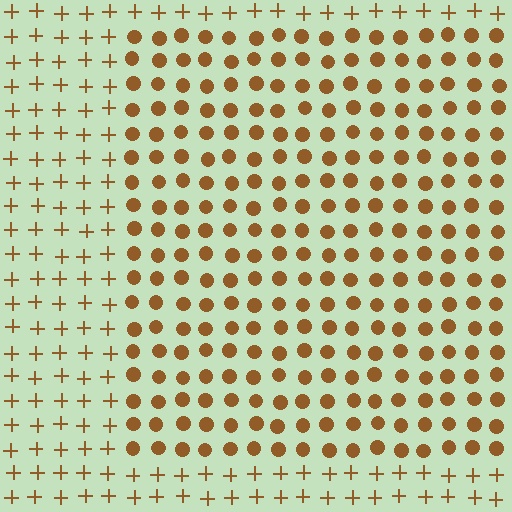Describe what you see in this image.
The image is filled with small brown elements arranged in a uniform grid. A rectangle-shaped region contains circles, while the surrounding area contains plus signs. The boundary is defined purely by the change in element shape.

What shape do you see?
I see a rectangle.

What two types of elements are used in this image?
The image uses circles inside the rectangle region and plus signs outside it.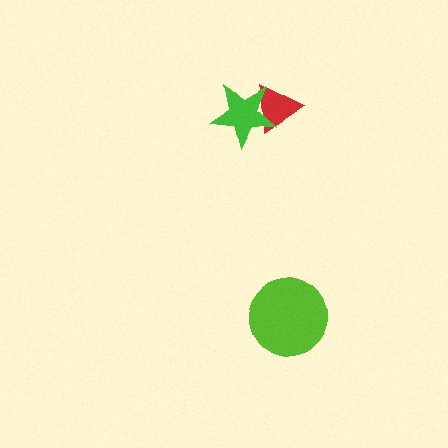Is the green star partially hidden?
No, no other shape covers it.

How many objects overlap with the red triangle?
1 object overlaps with the red triangle.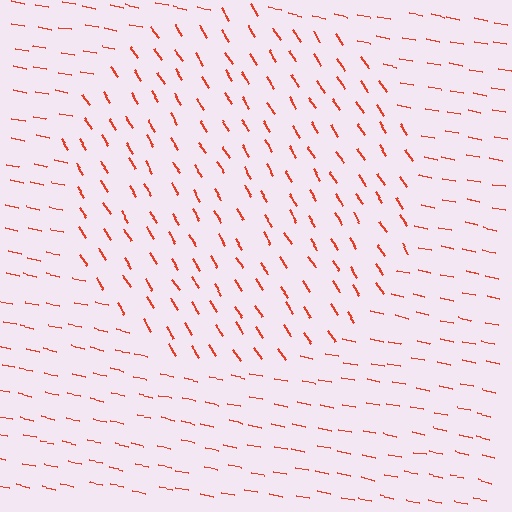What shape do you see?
I see a circle.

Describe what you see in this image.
The image is filled with small red line segments. A circle region in the image has lines oriented differently from the surrounding lines, creating a visible texture boundary.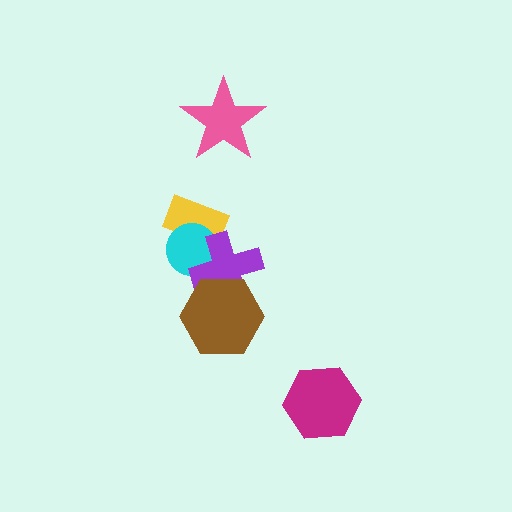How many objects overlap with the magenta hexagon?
0 objects overlap with the magenta hexagon.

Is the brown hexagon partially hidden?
No, no other shape covers it.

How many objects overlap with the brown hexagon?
1 object overlaps with the brown hexagon.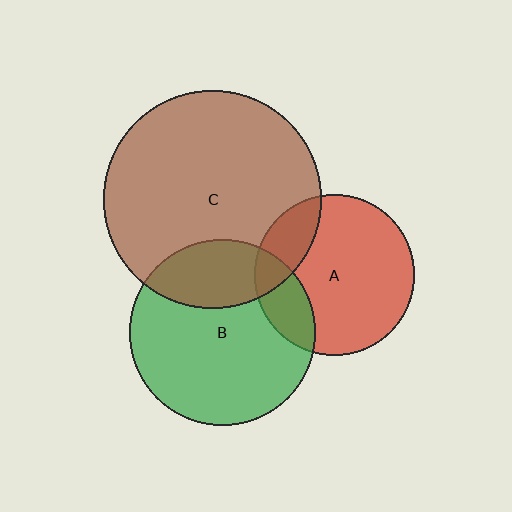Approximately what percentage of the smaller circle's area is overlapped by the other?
Approximately 25%.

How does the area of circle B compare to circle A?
Approximately 1.3 times.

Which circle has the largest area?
Circle C (brown).